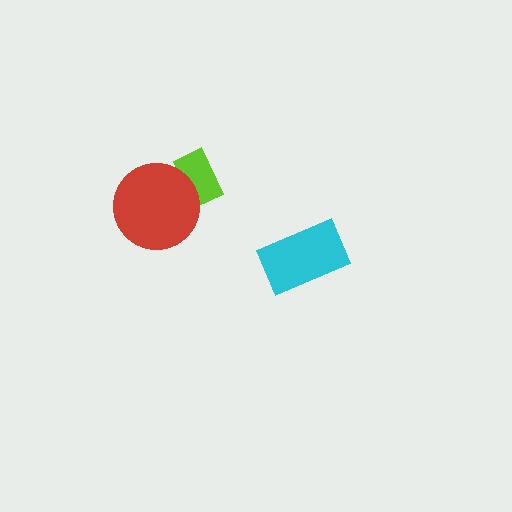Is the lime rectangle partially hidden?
Yes, it is partially covered by another shape.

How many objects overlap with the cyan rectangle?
0 objects overlap with the cyan rectangle.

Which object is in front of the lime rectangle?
The red circle is in front of the lime rectangle.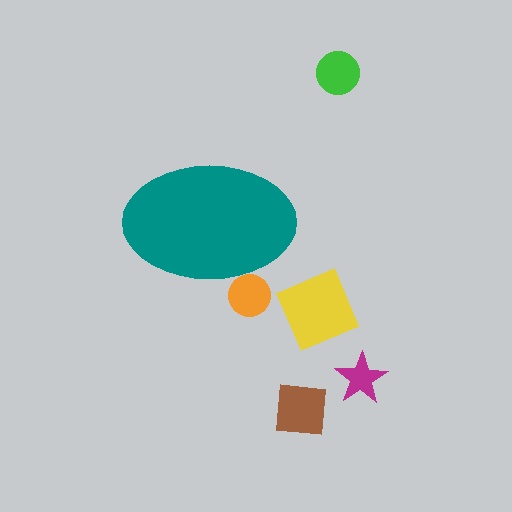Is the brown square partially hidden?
No, the brown square is fully visible.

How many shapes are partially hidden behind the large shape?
1 shape is partially hidden.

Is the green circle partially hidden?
No, the green circle is fully visible.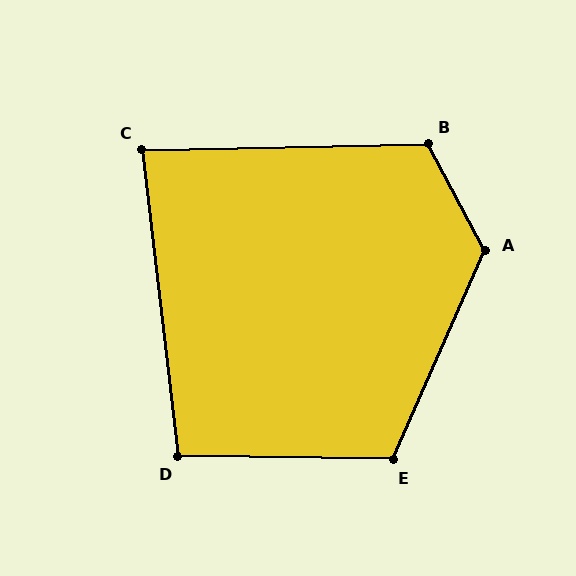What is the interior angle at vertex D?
Approximately 98 degrees (obtuse).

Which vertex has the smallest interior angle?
C, at approximately 85 degrees.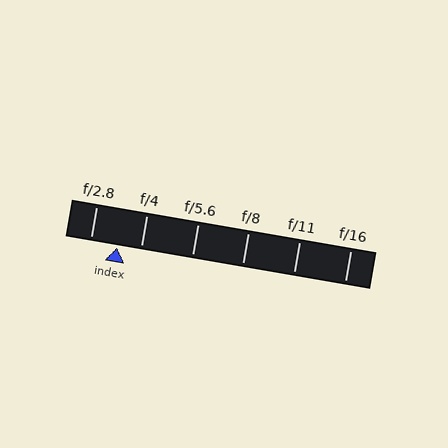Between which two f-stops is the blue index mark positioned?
The index mark is between f/2.8 and f/4.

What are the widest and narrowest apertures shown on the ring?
The widest aperture shown is f/2.8 and the narrowest is f/16.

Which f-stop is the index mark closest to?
The index mark is closest to f/4.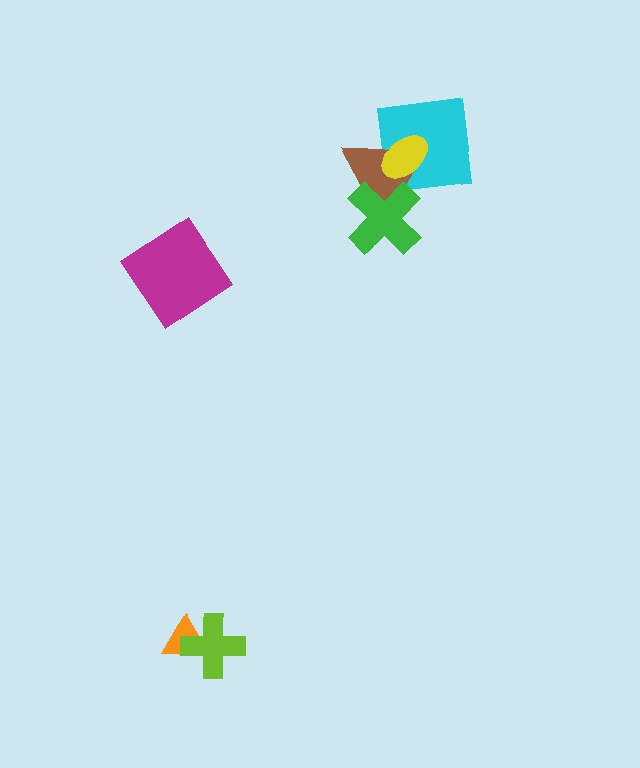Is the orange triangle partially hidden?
Yes, it is partially covered by another shape.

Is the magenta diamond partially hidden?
No, no other shape covers it.